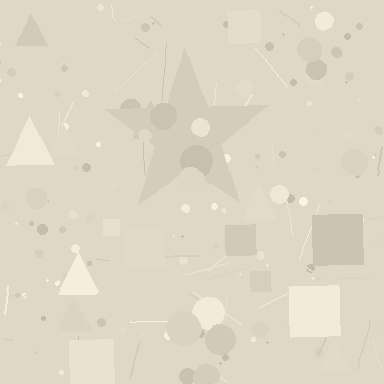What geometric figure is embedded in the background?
A star is embedded in the background.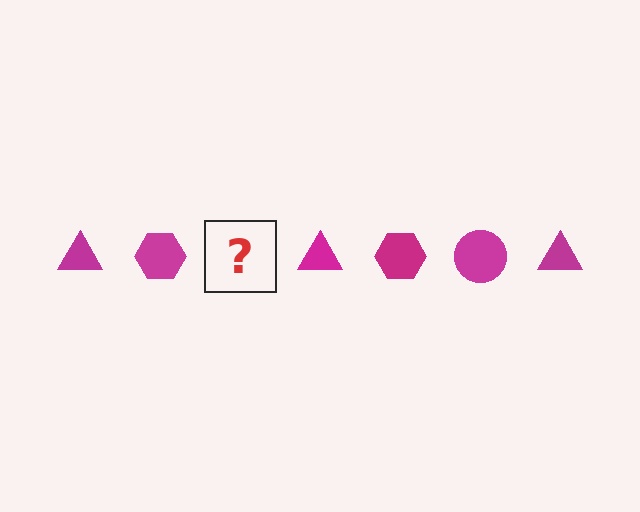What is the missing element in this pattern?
The missing element is a magenta circle.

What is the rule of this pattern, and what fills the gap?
The rule is that the pattern cycles through triangle, hexagon, circle shapes in magenta. The gap should be filled with a magenta circle.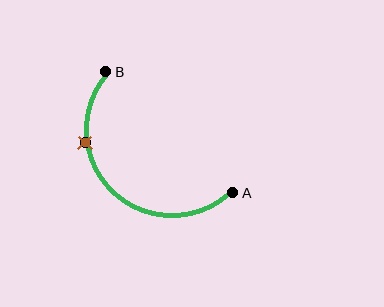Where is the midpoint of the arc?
The arc midpoint is the point on the curve farthest from the straight line joining A and B. It sits below and to the left of that line.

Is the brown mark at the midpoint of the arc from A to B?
No. The brown mark lies on the arc but is closer to endpoint B. The arc midpoint would be at the point on the curve equidistant along the arc from both A and B.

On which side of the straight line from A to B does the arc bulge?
The arc bulges below and to the left of the straight line connecting A and B.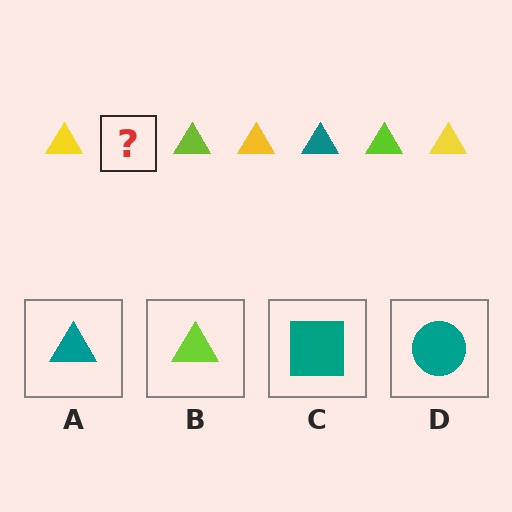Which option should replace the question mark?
Option A.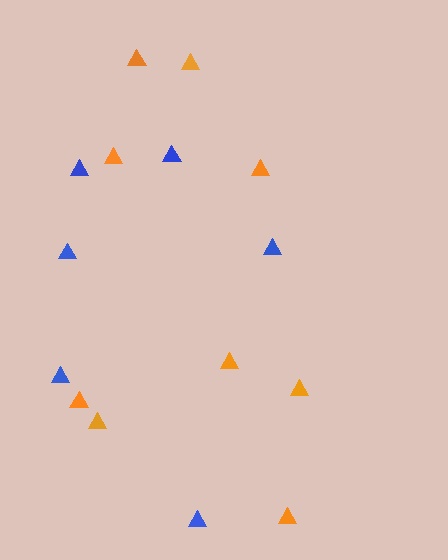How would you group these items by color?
There are 2 groups: one group of blue triangles (6) and one group of orange triangles (9).